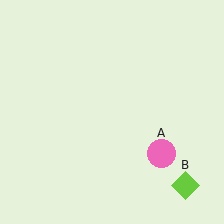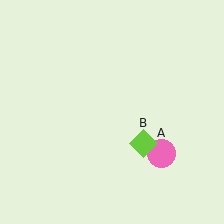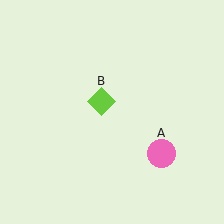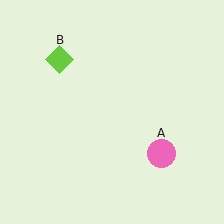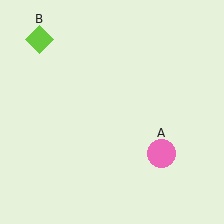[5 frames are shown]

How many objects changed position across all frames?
1 object changed position: lime diamond (object B).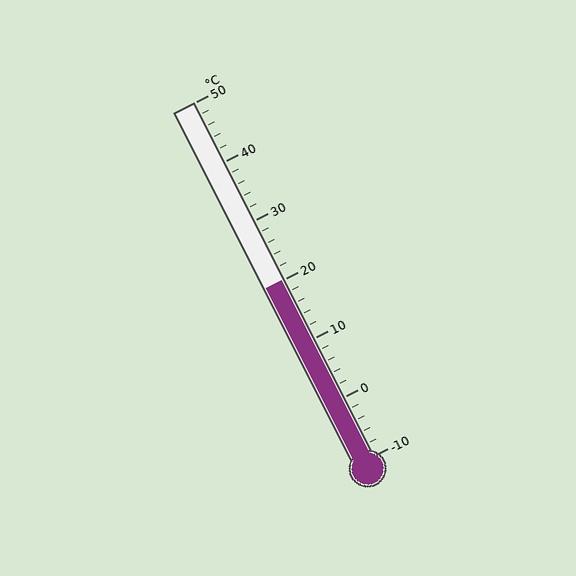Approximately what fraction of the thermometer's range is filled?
The thermometer is filled to approximately 50% of its range.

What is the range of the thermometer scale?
The thermometer scale ranges from -10°C to 50°C.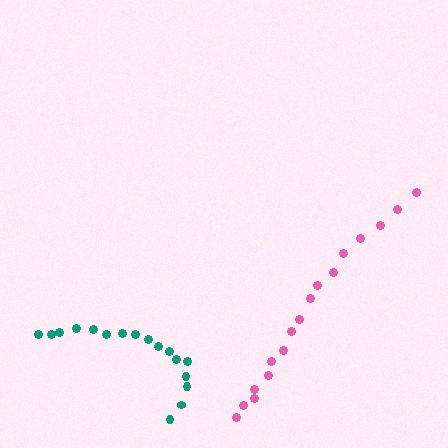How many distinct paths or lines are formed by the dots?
There are 2 distinct paths.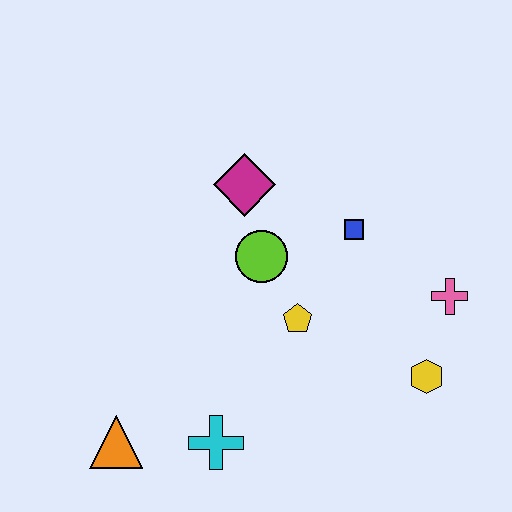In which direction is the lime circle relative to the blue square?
The lime circle is to the left of the blue square.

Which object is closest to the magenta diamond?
The lime circle is closest to the magenta diamond.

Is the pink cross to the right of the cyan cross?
Yes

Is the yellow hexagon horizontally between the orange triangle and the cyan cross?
No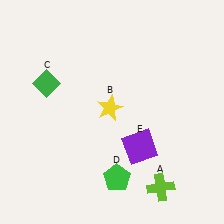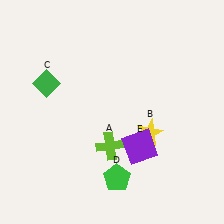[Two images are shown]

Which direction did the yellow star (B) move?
The yellow star (B) moved right.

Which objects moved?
The objects that moved are: the lime cross (A), the yellow star (B).